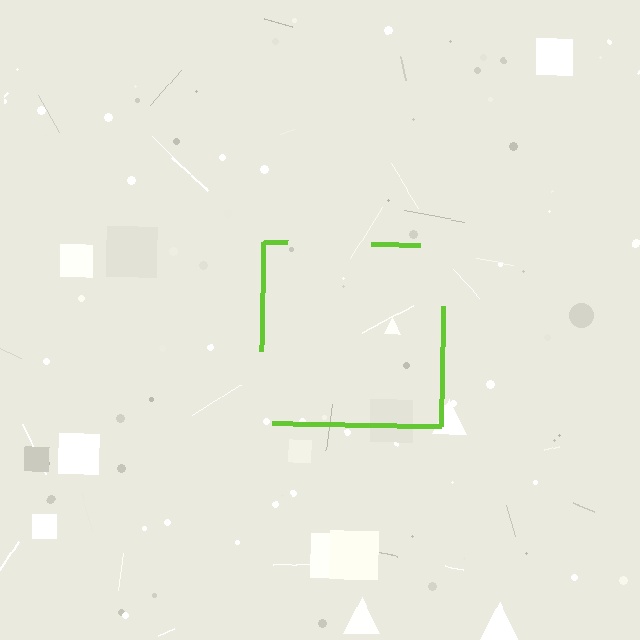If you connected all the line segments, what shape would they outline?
They would outline a square.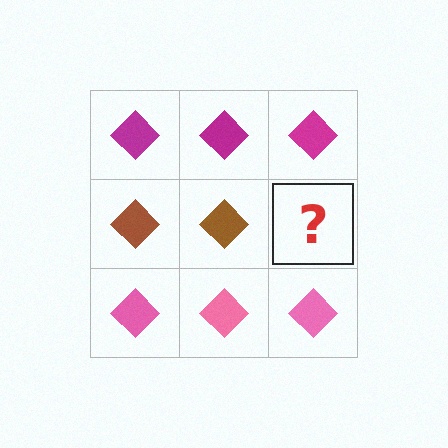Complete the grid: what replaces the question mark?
The question mark should be replaced with a brown diamond.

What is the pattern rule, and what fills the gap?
The rule is that each row has a consistent color. The gap should be filled with a brown diamond.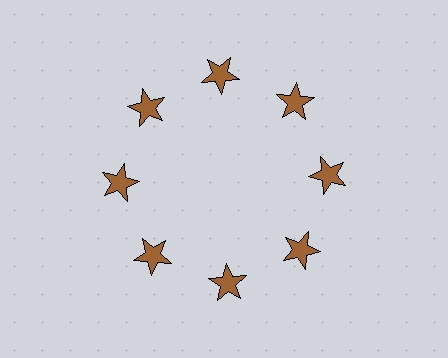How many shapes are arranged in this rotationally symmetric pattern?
There are 8 shapes, arranged in 8 groups of 1.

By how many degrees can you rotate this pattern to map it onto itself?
The pattern maps onto itself every 45 degrees of rotation.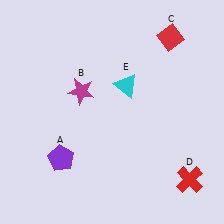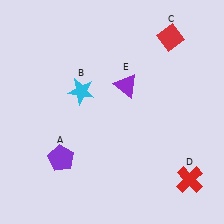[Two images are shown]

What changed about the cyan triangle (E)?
In Image 1, E is cyan. In Image 2, it changed to purple.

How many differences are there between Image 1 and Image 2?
There are 2 differences between the two images.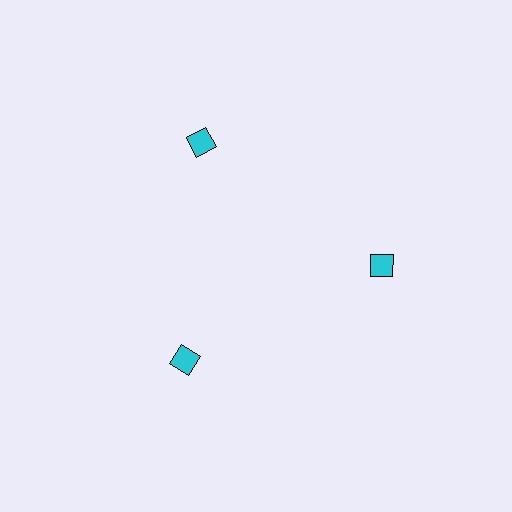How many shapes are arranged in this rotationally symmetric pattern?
There are 3 shapes, arranged in 3 groups of 1.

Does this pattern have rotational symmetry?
Yes, this pattern has 3-fold rotational symmetry. It looks the same after rotating 120 degrees around the center.